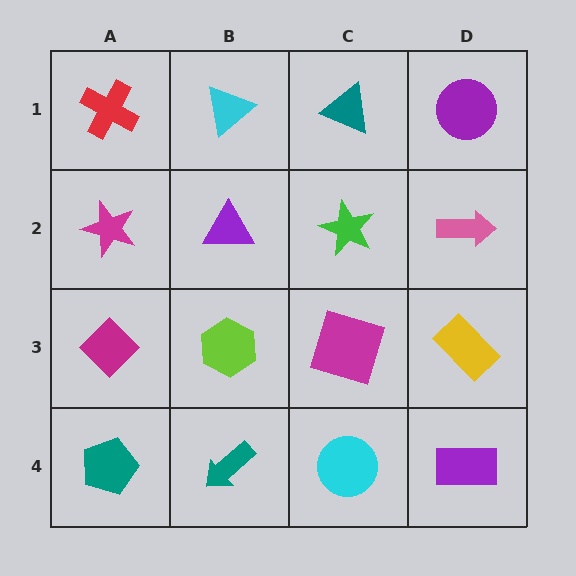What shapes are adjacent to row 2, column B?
A cyan triangle (row 1, column B), a lime hexagon (row 3, column B), a magenta star (row 2, column A), a green star (row 2, column C).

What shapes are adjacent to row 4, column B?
A lime hexagon (row 3, column B), a teal pentagon (row 4, column A), a cyan circle (row 4, column C).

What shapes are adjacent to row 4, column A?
A magenta diamond (row 3, column A), a teal arrow (row 4, column B).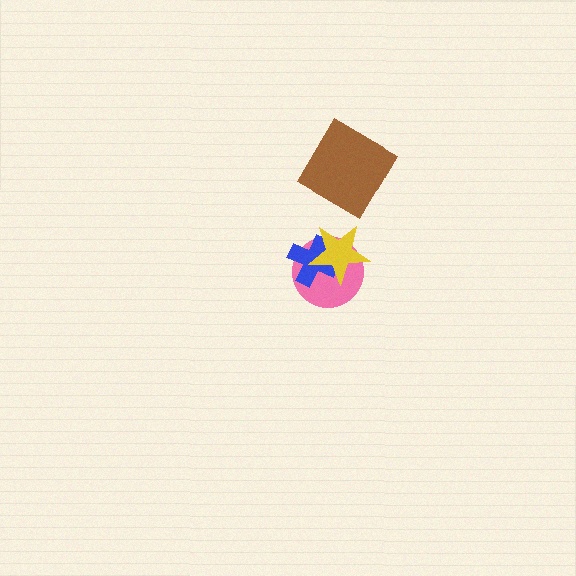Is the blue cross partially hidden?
Yes, it is partially covered by another shape.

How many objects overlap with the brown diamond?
0 objects overlap with the brown diamond.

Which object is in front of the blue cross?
The yellow star is in front of the blue cross.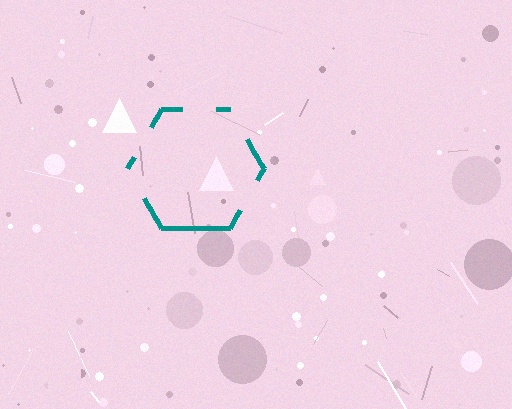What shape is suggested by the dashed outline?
The dashed outline suggests a hexagon.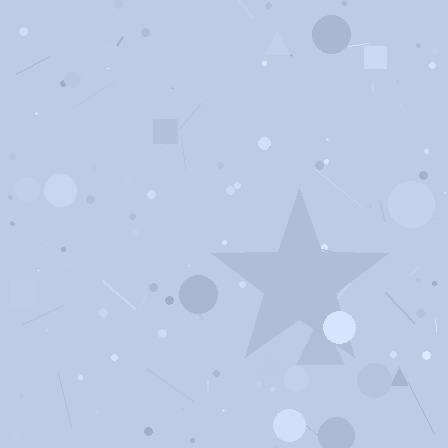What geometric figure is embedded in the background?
A star is embedded in the background.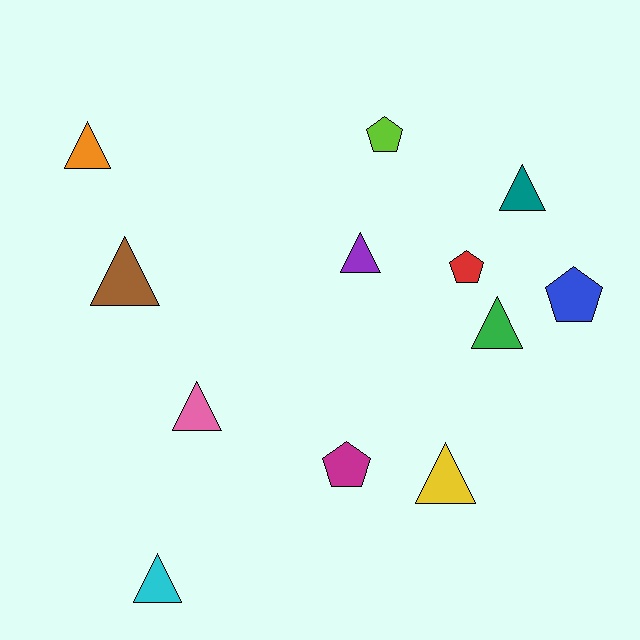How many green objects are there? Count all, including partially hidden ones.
There is 1 green object.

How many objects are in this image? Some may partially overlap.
There are 12 objects.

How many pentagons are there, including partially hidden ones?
There are 4 pentagons.